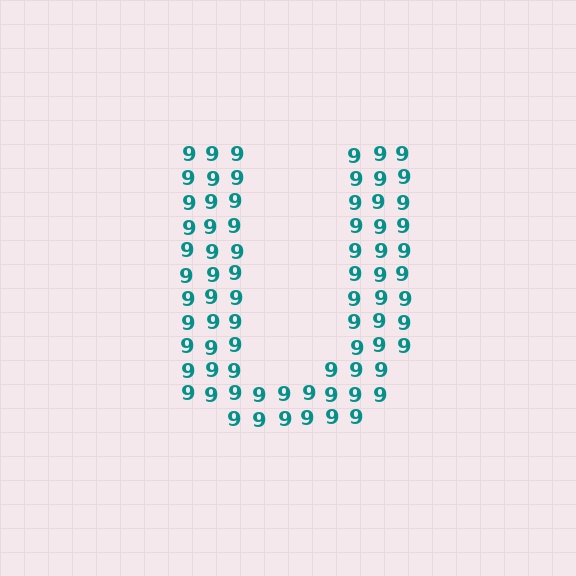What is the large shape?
The large shape is the letter U.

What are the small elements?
The small elements are digit 9's.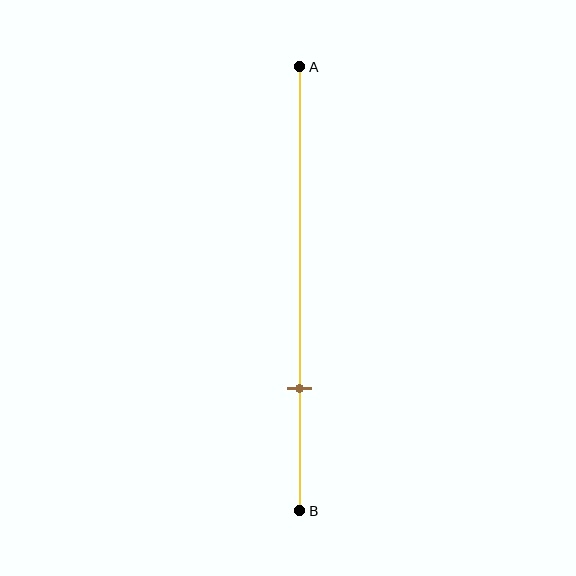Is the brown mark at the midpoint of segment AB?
No, the mark is at about 70% from A, not at the 50% midpoint.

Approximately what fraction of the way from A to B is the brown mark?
The brown mark is approximately 70% of the way from A to B.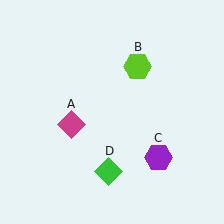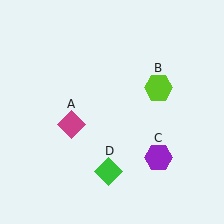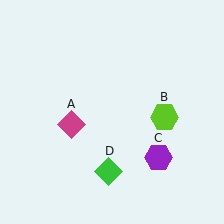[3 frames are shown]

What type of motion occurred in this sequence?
The lime hexagon (object B) rotated clockwise around the center of the scene.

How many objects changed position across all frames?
1 object changed position: lime hexagon (object B).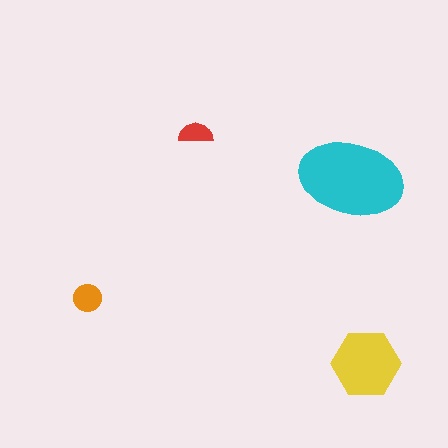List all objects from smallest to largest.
The red semicircle, the orange circle, the yellow hexagon, the cyan ellipse.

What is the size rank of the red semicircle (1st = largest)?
4th.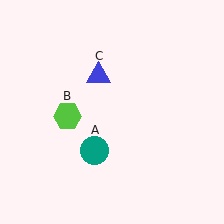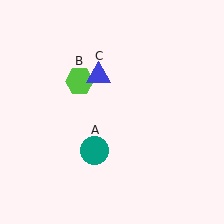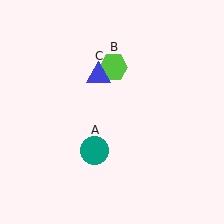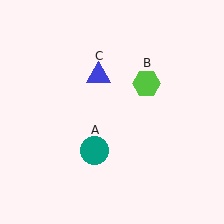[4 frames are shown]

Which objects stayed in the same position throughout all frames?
Teal circle (object A) and blue triangle (object C) remained stationary.